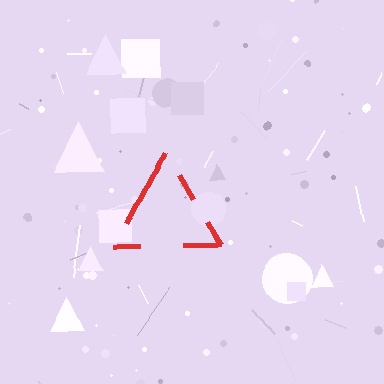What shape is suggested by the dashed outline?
The dashed outline suggests a triangle.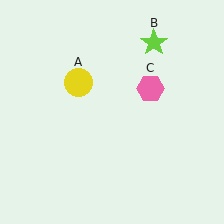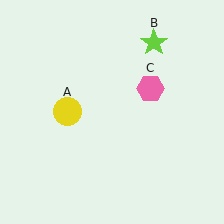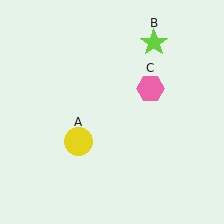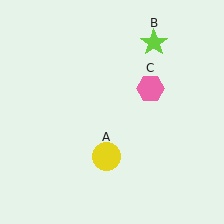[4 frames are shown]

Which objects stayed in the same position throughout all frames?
Lime star (object B) and pink hexagon (object C) remained stationary.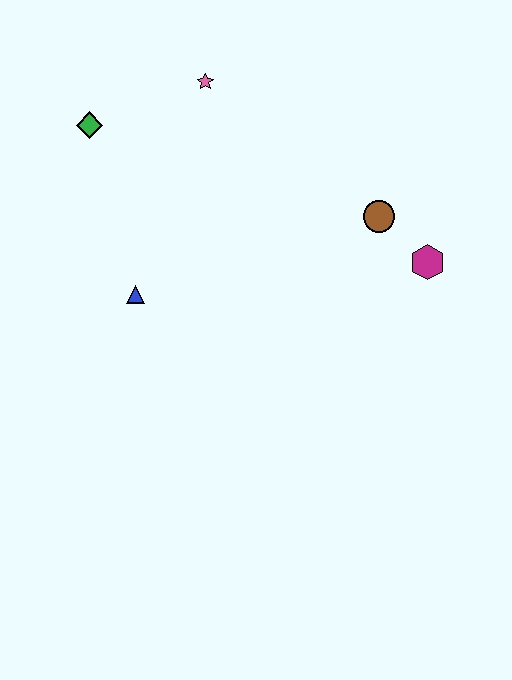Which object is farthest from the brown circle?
The green diamond is farthest from the brown circle.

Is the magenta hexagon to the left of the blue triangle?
No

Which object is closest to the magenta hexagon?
The brown circle is closest to the magenta hexagon.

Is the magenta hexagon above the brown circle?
No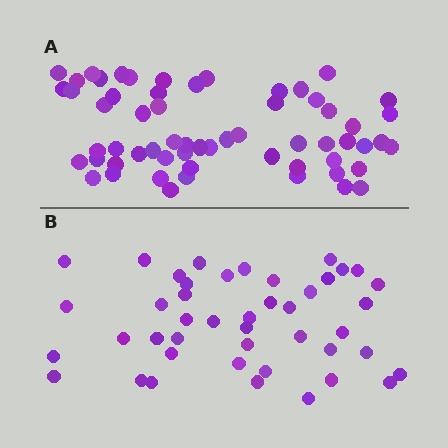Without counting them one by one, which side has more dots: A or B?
Region A (the top region) has more dots.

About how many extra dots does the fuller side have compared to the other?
Region A has approximately 15 more dots than region B.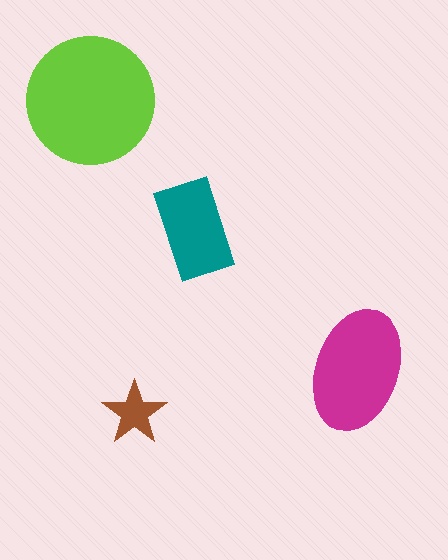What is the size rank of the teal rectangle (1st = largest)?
3rd.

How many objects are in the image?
There are 4 objects in the image.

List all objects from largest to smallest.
The lime circle, the magenta ellipse, the teal rectangle, the brown star.